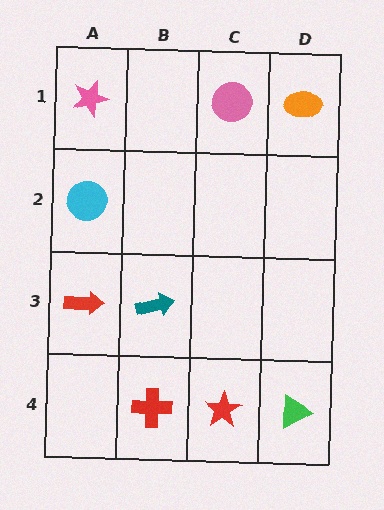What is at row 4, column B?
A red cross.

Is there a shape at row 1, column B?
No, that cell is empty.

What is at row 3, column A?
A red arrow.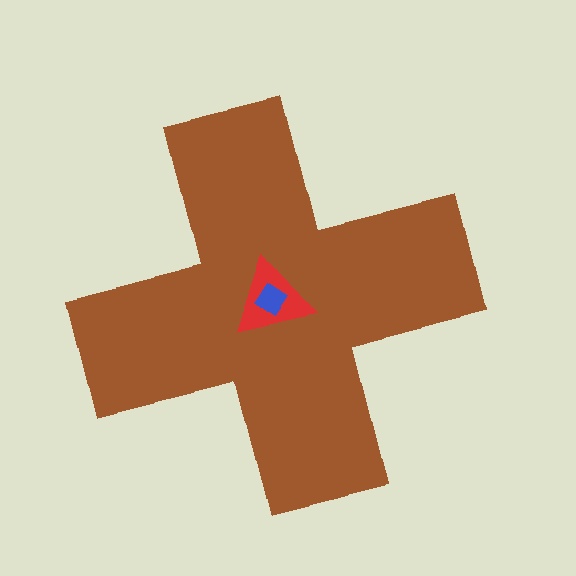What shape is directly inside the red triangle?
The blue diamond.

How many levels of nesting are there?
3.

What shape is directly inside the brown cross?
The red triangle.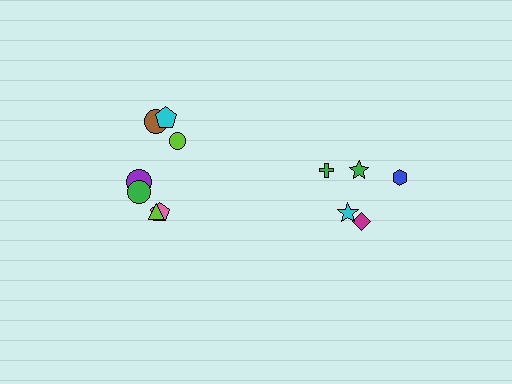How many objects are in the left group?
There are 7 objects.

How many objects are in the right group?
There are 5 objects.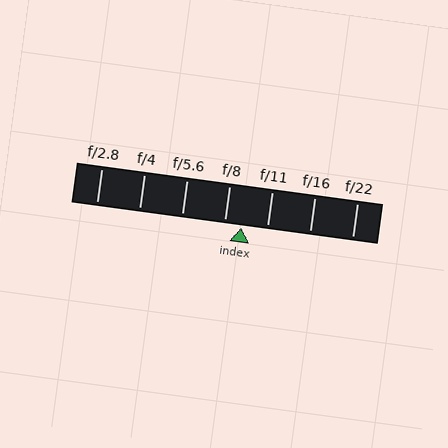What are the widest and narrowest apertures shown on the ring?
The widest aperture shown is f/2.8 and the narrowest is f/22.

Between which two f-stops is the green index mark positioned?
The index mark is between f/8 and f/11.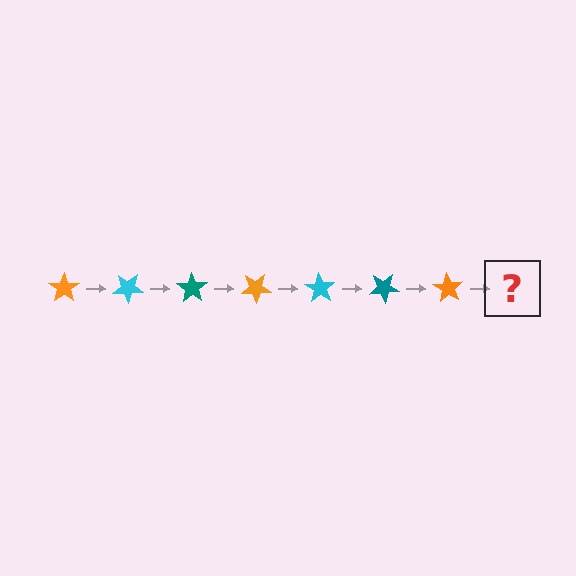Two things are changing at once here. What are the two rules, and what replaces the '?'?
The two rules are that it rotates 35 degrees each step and the color cycles through orange, cyan, and teal. The '?' should be a cyan star, rotated 245 degrees from the start.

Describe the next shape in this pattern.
It should be a cyan star, rotated 245 degrees from the start.